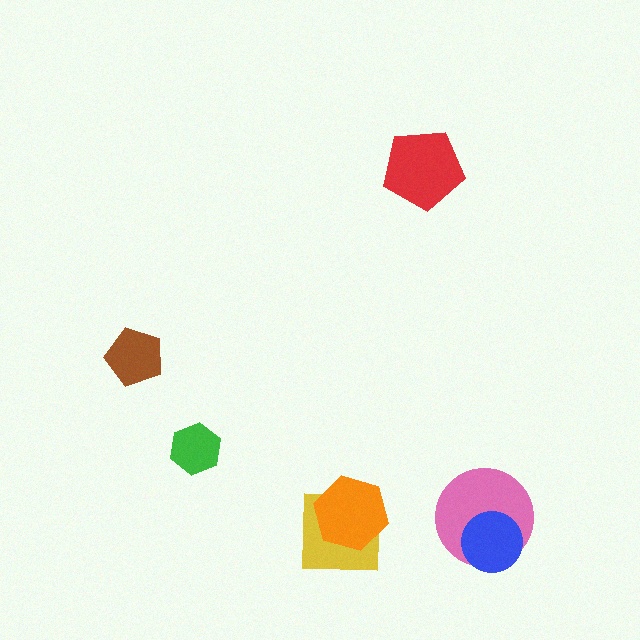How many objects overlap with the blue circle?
1 object overlaps with the blue circle.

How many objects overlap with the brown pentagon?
0 objects overlap with the brown pentagon.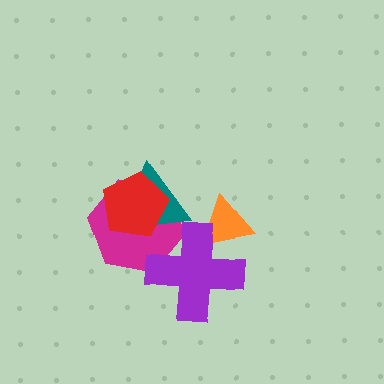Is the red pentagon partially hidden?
No, no other shape covers it.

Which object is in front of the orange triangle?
The purple cross is in front of the orange triangle.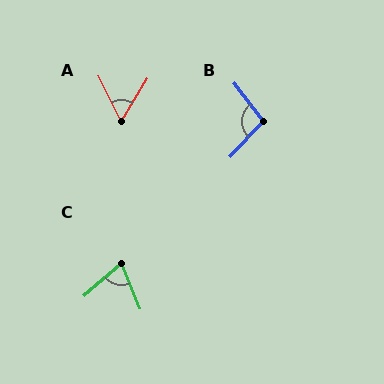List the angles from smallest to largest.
A (57°), C (71°), B (99°).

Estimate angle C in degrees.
Approximately 71 degrees.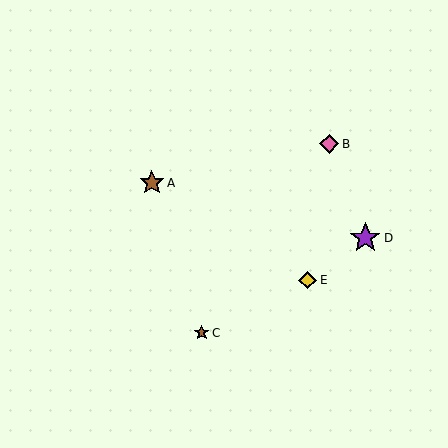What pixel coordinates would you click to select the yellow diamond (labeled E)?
Click at (308, 280) to select the yellow diamond E.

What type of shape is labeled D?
Shape D is a purple star.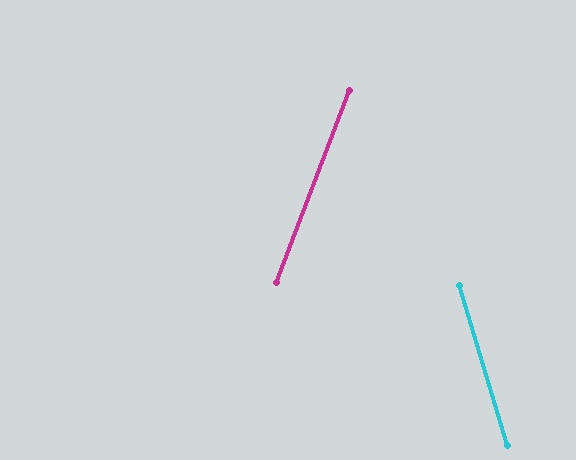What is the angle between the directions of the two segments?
Approximately 37 degrees.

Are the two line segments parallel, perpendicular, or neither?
Neither parallel nor perpendicular — they differ by about 37°.